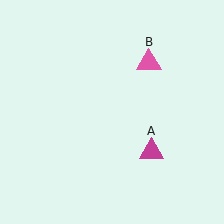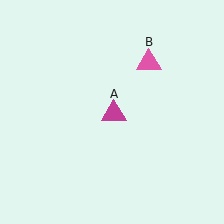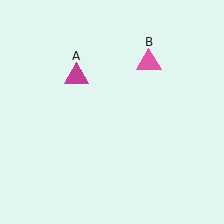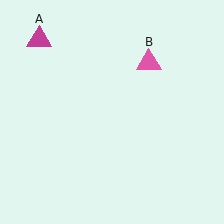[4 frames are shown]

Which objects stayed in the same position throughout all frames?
Pink triangle (object B) remained stationary.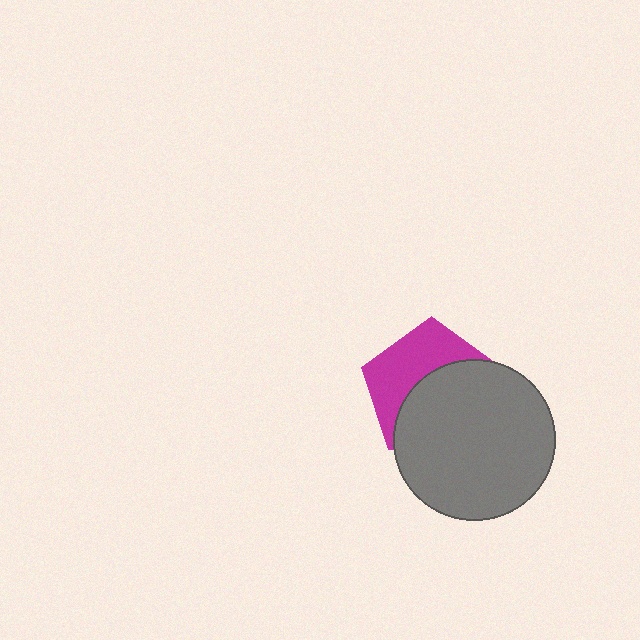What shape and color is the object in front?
The object in front is a gray circle.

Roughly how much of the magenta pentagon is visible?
A small part of it is visible (roughly 44%).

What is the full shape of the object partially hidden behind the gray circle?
The partially hidden object is a magenta pentagon.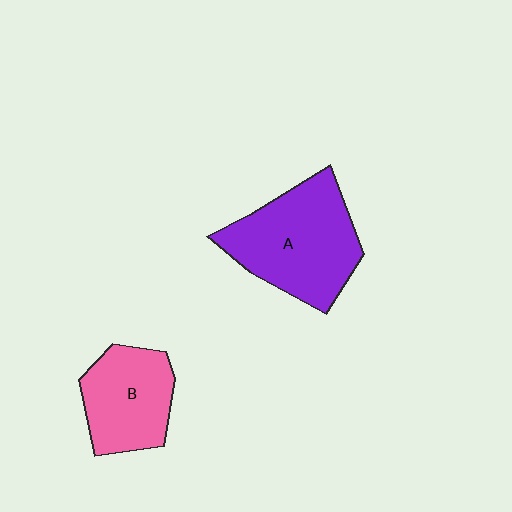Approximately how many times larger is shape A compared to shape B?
Approximately 1.4 times.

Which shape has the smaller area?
Shape B (pink).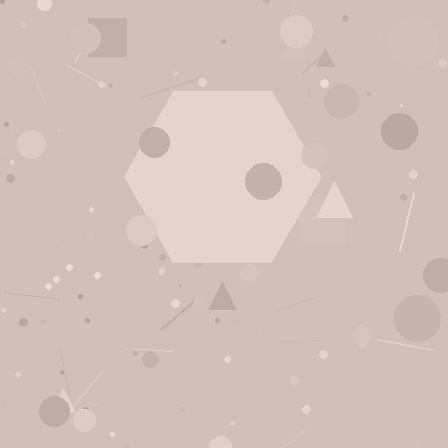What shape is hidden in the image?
A hexagon is hidden in the image.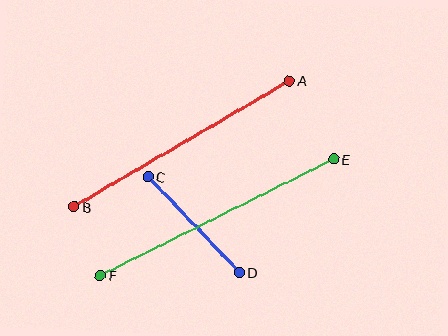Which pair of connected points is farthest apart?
Points E and F are farthest apart.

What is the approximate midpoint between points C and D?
The midpoint is at approximately (194, 225) pixels.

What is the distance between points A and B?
The distance is approximately 250 pixels.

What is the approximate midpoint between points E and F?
The midpoint is at approximately (217, 217) pixels.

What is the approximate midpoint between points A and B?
The midpoint is at approximately (182, 144) pixels.